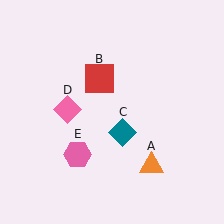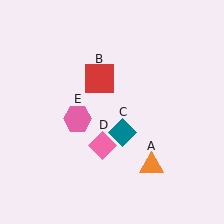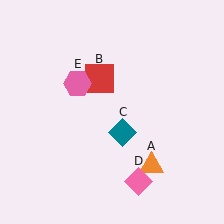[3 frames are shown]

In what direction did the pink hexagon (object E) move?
The pink hexagon (object E) moved up.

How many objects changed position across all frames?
2 objects changed position: pink diamond (object D), pink hexagon (object E).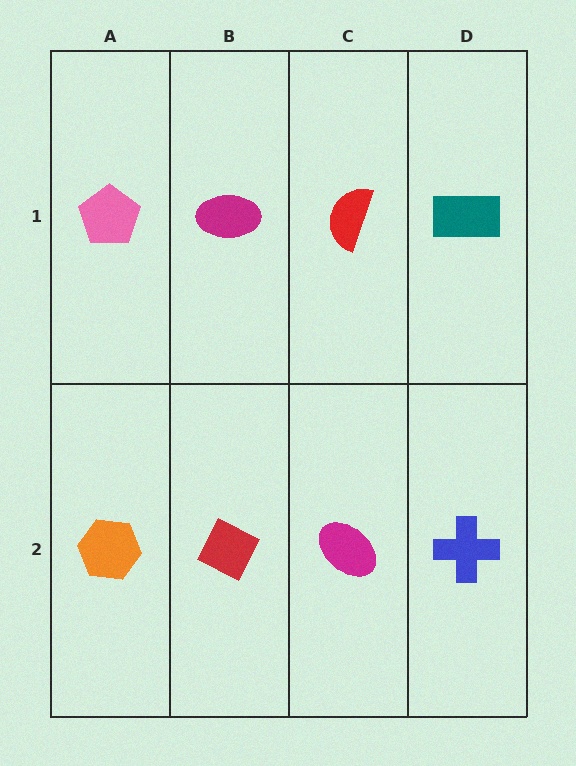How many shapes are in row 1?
4 shapes.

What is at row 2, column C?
A magenta ellipse.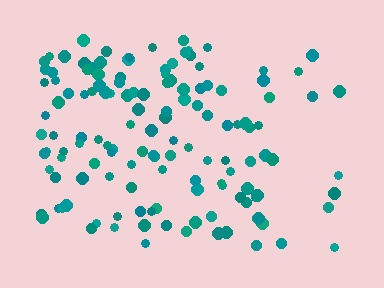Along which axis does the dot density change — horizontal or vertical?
Horizontal.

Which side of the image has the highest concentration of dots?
The left.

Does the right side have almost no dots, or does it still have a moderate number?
Still a moderate number, just noticeably fewer than the left.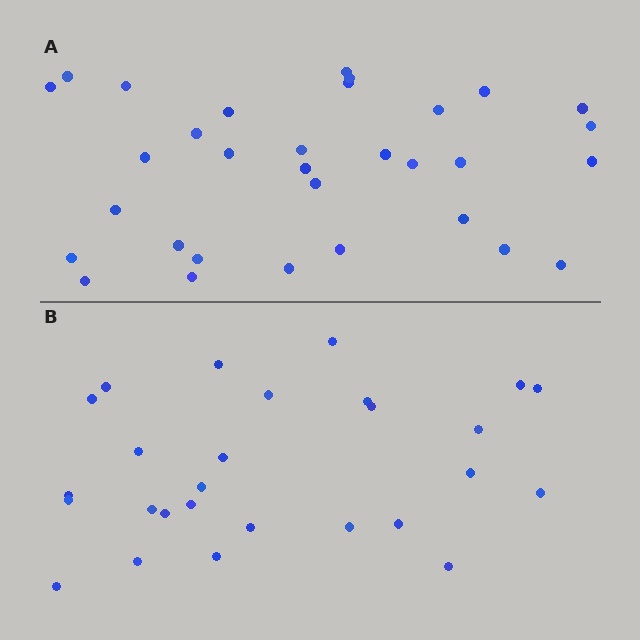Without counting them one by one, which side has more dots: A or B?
Region A (the top region) has more dots.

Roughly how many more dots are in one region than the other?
Region A has about 5 more dots than region B.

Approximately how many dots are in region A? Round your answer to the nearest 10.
About 30 dots. (The exact count is 32, which rounds to 30.)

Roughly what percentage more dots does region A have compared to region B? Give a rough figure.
About 20% more.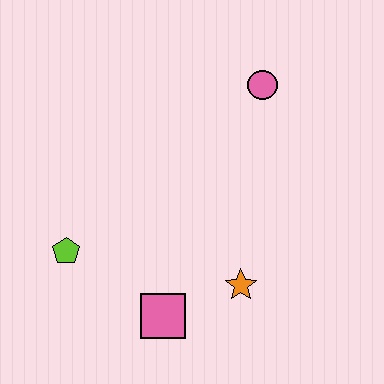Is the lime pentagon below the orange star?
No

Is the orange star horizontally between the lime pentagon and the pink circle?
Yes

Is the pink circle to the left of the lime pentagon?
No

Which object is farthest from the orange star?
The pink circle is farthest from the orange star.